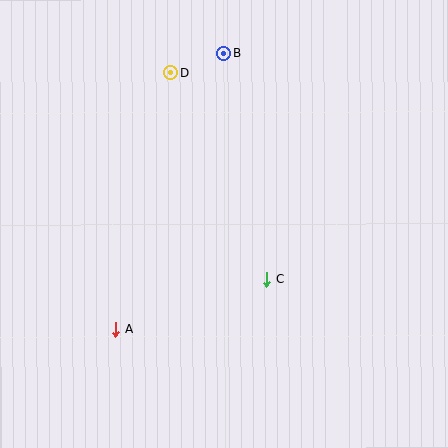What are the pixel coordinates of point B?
Point B is at (224, 53).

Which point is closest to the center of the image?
Point C at (267, 279) is closest to the center.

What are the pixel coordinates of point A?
Point A is at (116, 329).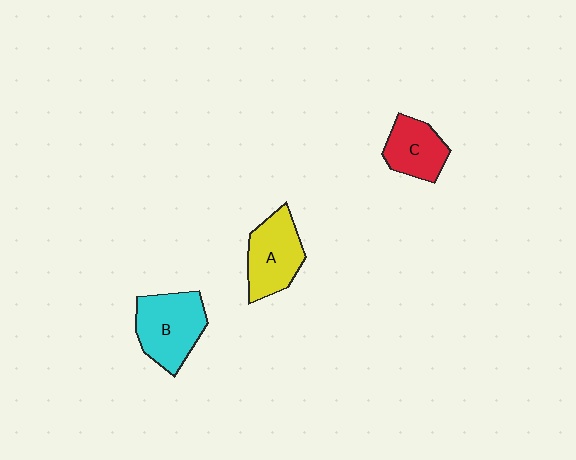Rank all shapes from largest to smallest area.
From largest to smallest: B (cyan), A (yellow), C (red).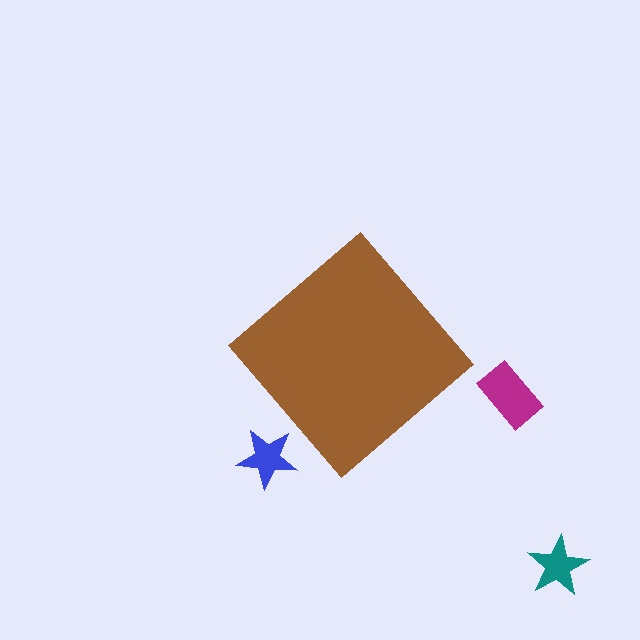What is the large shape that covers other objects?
A brown diamond.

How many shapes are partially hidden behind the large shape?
0 shapes are partially hidden.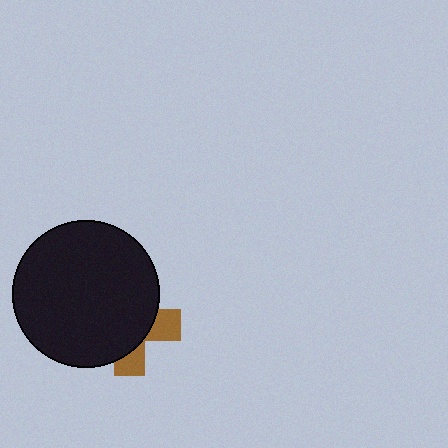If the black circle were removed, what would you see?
You would see the complete brown cross.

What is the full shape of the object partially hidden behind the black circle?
The partially hidden object is a brown cross.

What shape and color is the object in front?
The object in front is a black circle.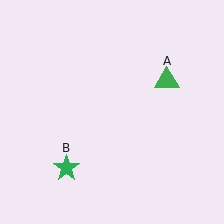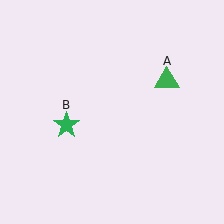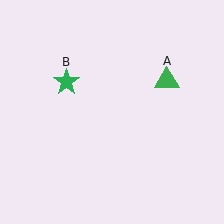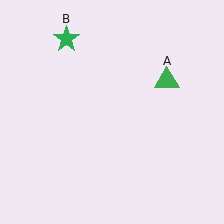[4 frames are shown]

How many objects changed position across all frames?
1 object changed position: green star (object B).